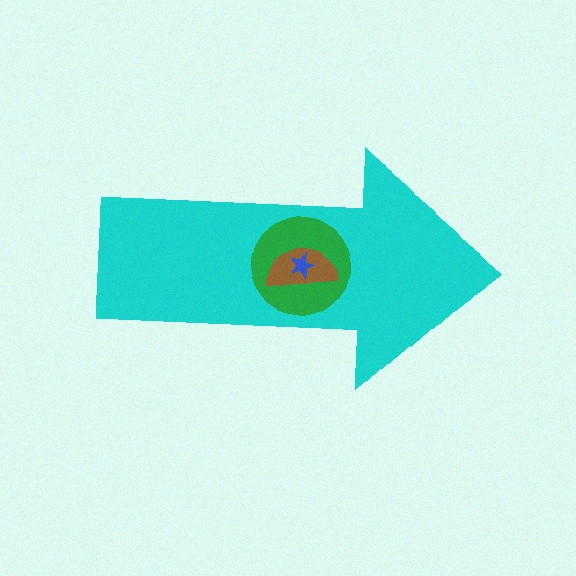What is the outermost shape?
The cyan arrow.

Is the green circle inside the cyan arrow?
Yes.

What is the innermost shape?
The blue star.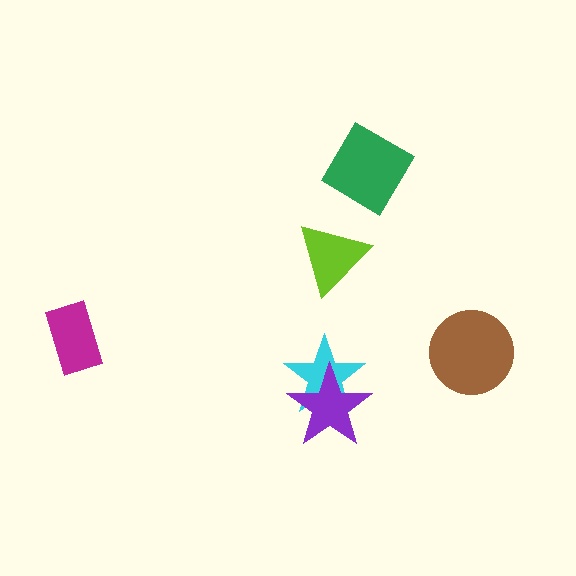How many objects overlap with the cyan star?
1 object overlaps with the cyan star.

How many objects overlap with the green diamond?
0 objects overlap with the green diamond.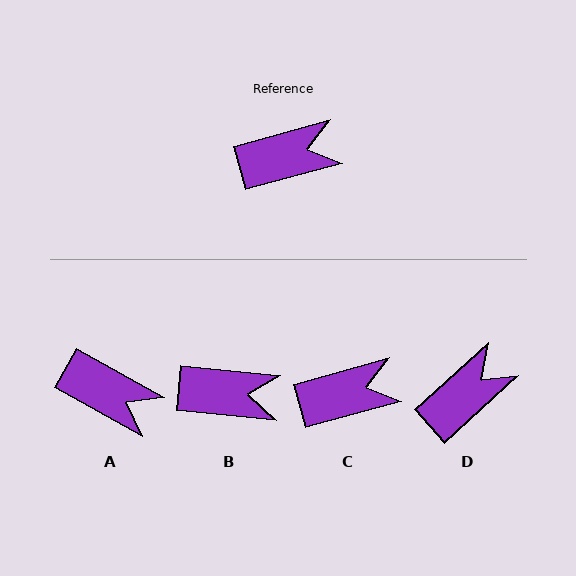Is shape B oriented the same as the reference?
No, it is off by about 21 degrees.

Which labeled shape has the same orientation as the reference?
C.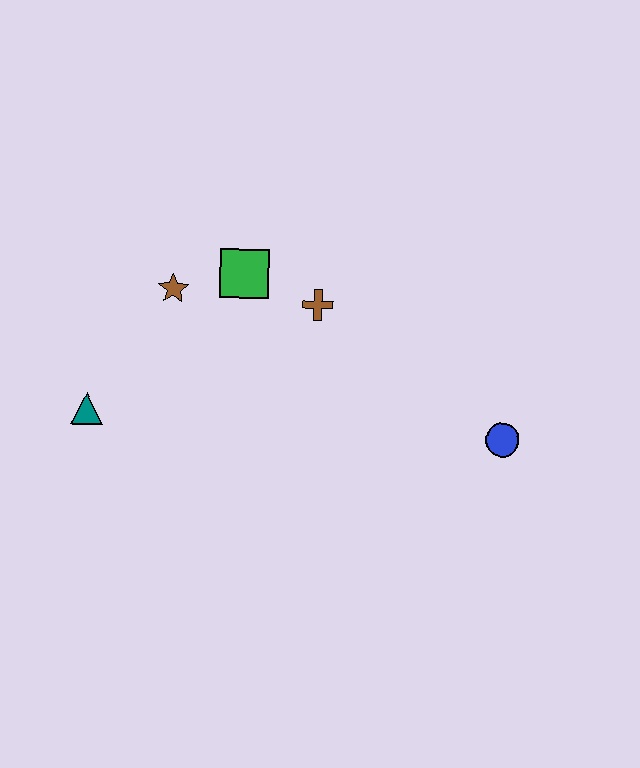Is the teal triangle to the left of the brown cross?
Yes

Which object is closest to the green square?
The brown star is closest to the green square.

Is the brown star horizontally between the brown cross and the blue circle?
No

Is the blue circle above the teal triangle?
No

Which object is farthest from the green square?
The blue circle is farthest from the green square.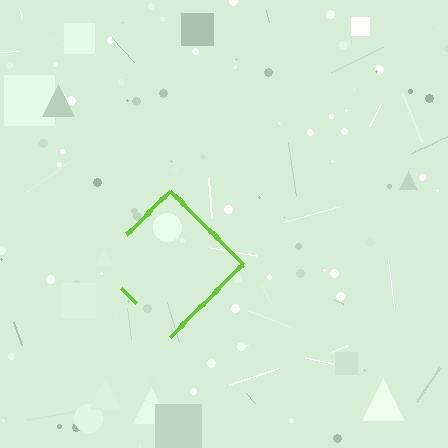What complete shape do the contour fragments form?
The contour fragments form a diamond.